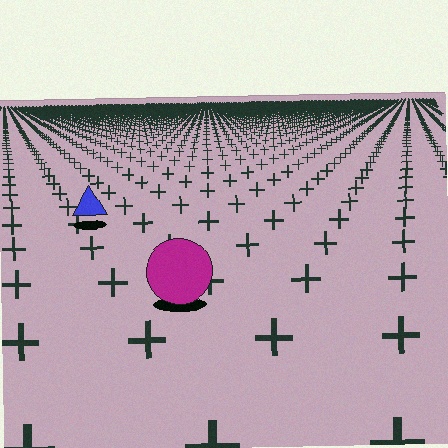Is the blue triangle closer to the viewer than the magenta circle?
No. The magenta circle is closer — you can tell from the texture gradient: the ground texture is coarser near it.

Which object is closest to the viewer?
The magenta circle is closest. The texture marks near it are larger and more spread out.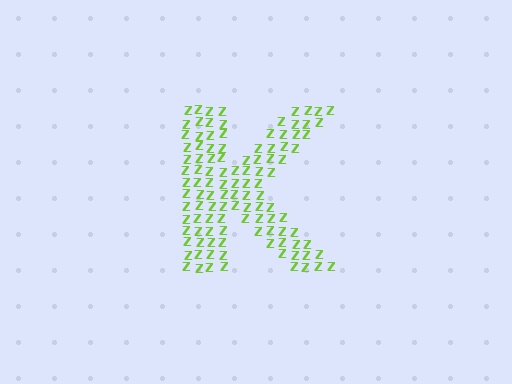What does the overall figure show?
The overall figure shows the letter K.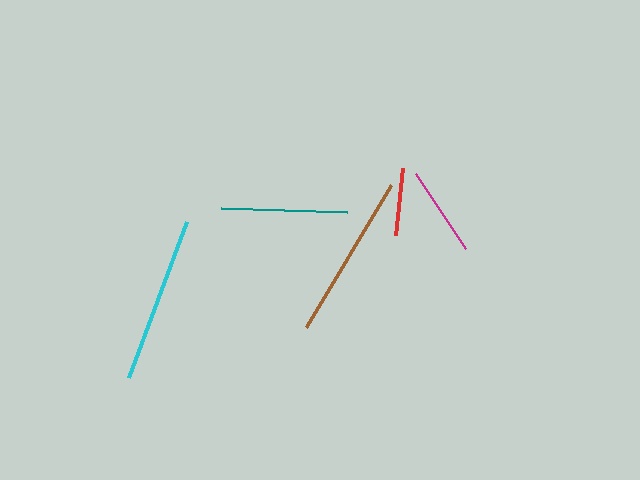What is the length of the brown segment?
The brown segment is approximately 165 pixels long.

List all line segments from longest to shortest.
From longest to shortest: cyan, brown, teal, magenta, red.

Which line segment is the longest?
The cyan line is the longest at approximately 166 pixels.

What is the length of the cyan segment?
The cyan segment is approximately 166 pixels long.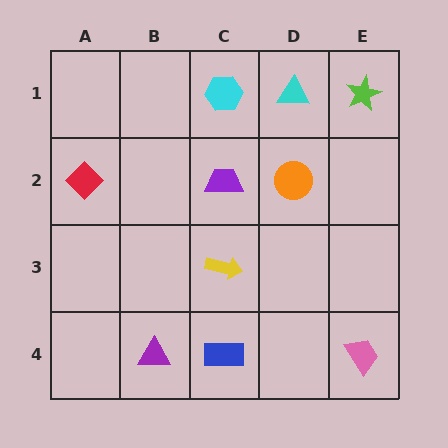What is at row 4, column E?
A pink trapezoid.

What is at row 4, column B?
A purple triangle.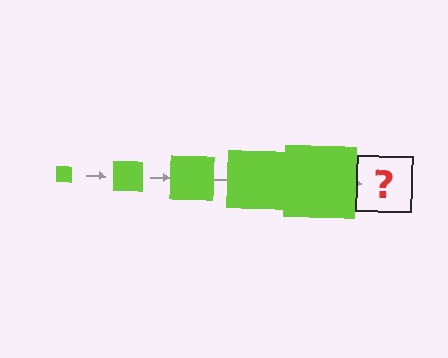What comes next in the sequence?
The next element should be a lime square, larger than the previous one.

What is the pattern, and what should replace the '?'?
The pattern is that the square gets progressively larger each step. The '?' should be a lime square, larger than the previous one.